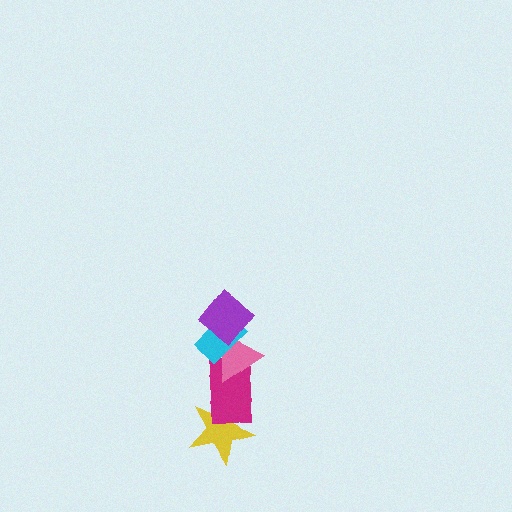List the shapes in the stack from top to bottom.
From top to bottom: the purple diamond, the cyan rectangle, the pink triangle, the magenta rectangle, the yellow star.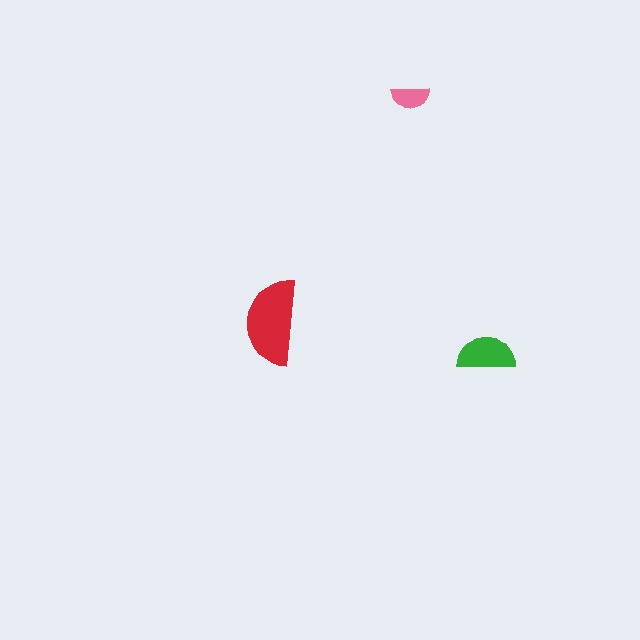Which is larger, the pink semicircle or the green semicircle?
The green one.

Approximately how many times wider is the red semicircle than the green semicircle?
About 1.5 times wider.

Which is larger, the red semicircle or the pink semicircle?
The red one.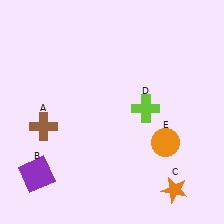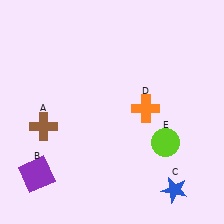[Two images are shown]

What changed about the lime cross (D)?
In Image 1, D is lime. In Image 2, it changed to orange.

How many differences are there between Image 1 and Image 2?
There are 3 differences between the two images.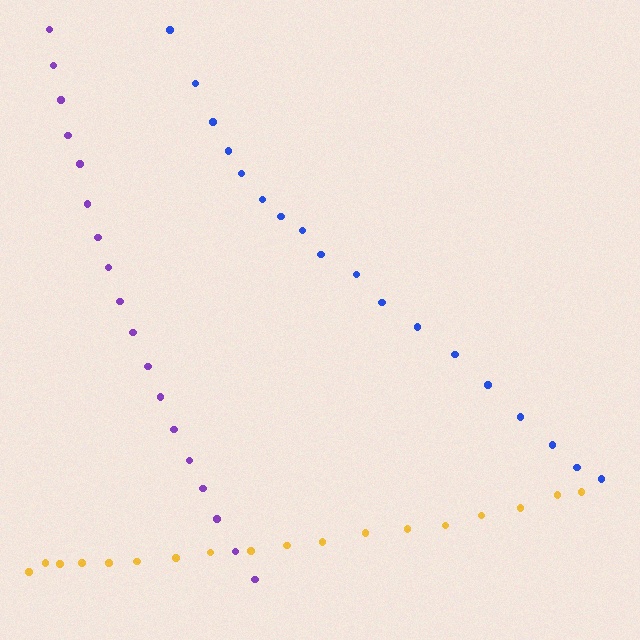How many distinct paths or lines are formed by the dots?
There are 3 distinct paths.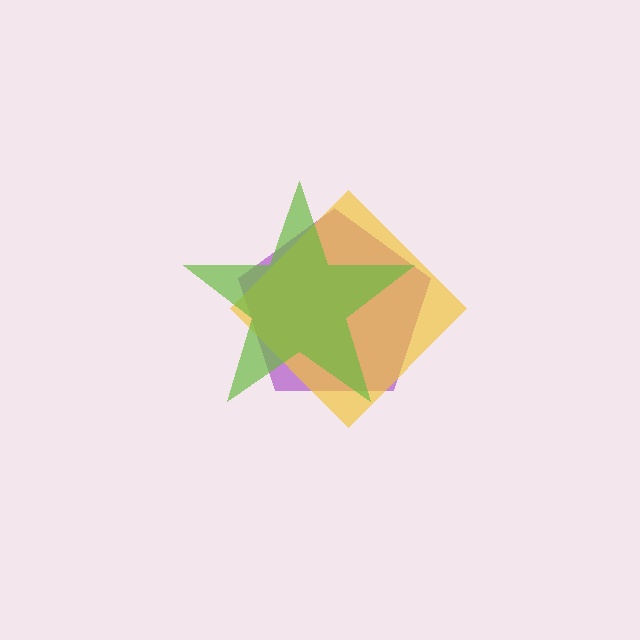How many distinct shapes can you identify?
There are 3 distinct shapes: a purple pentagon, a yellow diamond, a lime star.